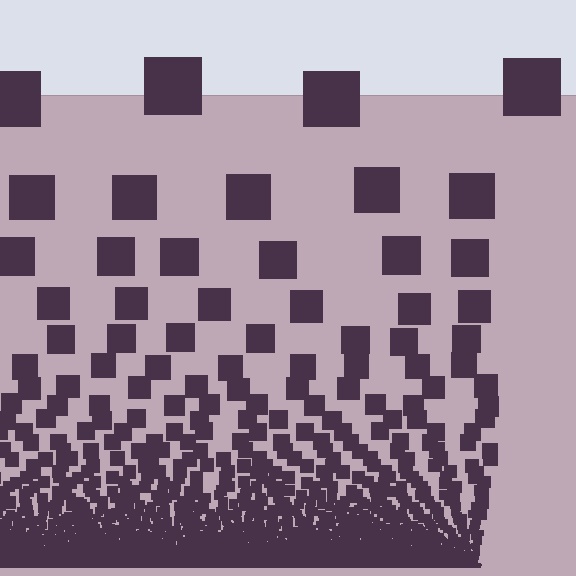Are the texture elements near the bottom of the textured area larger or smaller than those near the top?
Smaller. The gradient is inverted — elements near the bottom are smaller and denser.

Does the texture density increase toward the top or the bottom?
Density increases toward the bottom.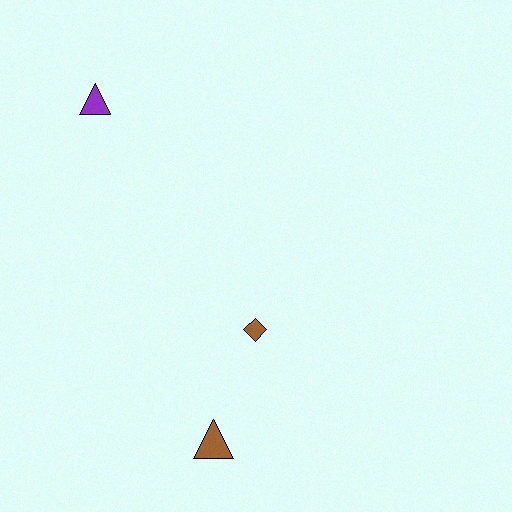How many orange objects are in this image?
There are no orange objects.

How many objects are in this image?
There are 3 objects.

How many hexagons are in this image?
There are no hexagons.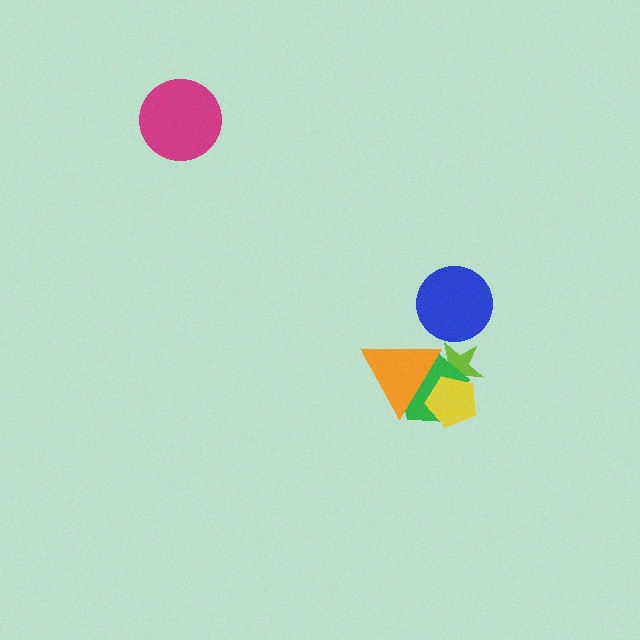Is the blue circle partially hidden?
No, no other shape covers it.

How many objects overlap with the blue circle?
0 objects overlap with the blue circle.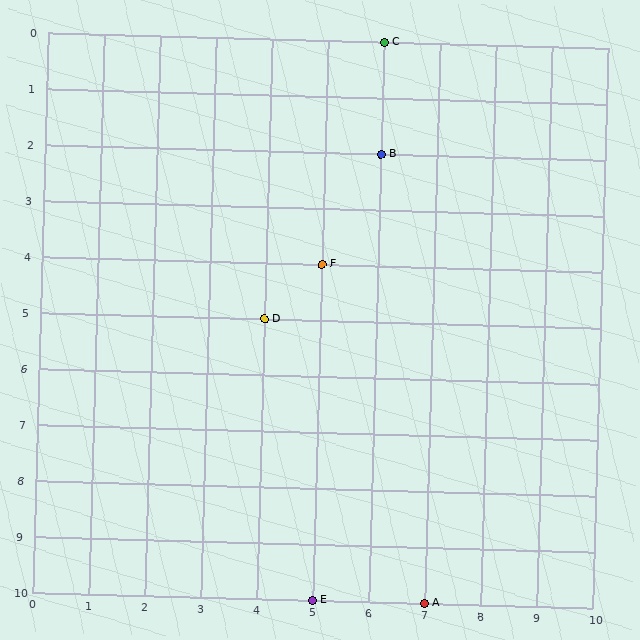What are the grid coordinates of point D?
Point D is at grid coordinates (4, 5).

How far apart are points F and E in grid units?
Points F and E are 6 rows apart.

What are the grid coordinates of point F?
Point F is at grid coordinates (5, 4).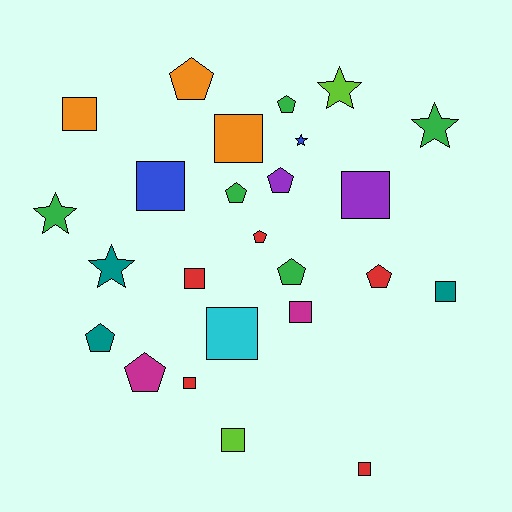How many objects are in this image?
There are 25 objects.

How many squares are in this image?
There are 11 squares.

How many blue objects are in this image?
There are 2 blue objects.